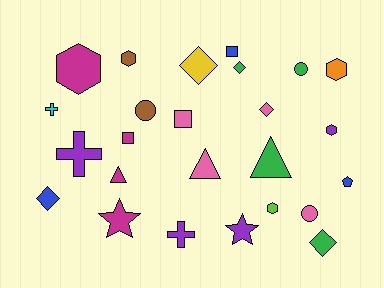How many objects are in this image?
There are 25 objects.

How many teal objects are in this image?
There are no teal objects.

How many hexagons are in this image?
There are 5 hexagons.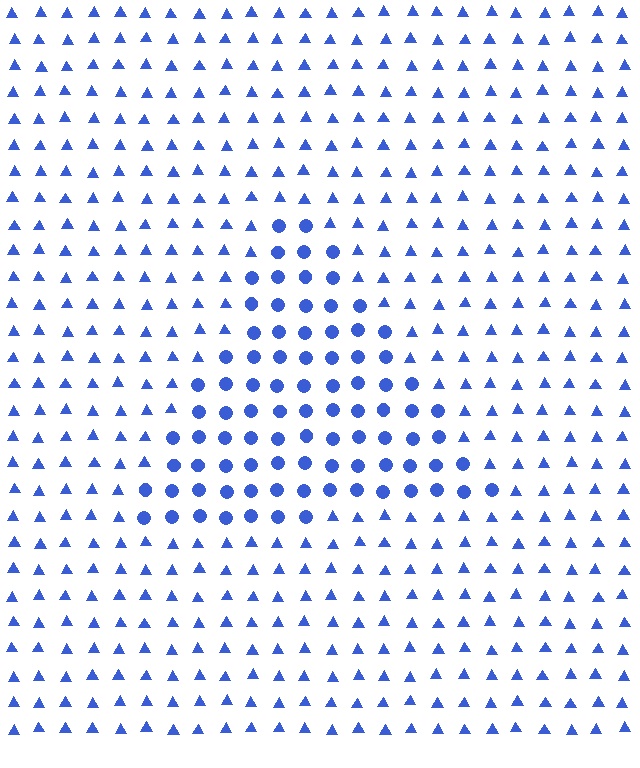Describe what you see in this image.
The image is filled with small blue elements arranged in a uniform grid. A triangle-shaped region contains circles, while the surrounding area contains triangles. The boundary is defined purely by the change in element shape.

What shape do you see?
I see a triangle.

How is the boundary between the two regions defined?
The boundary is defined by a change in element shape: circles inside vs. triangles outside. All elements share the same color and spacing.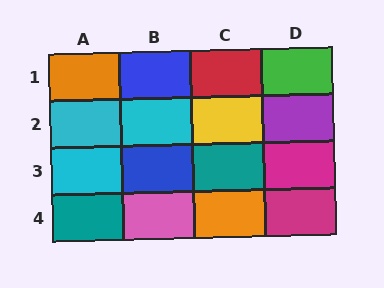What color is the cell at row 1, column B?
Blue.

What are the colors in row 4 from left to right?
Teal, pink, orange, magenta.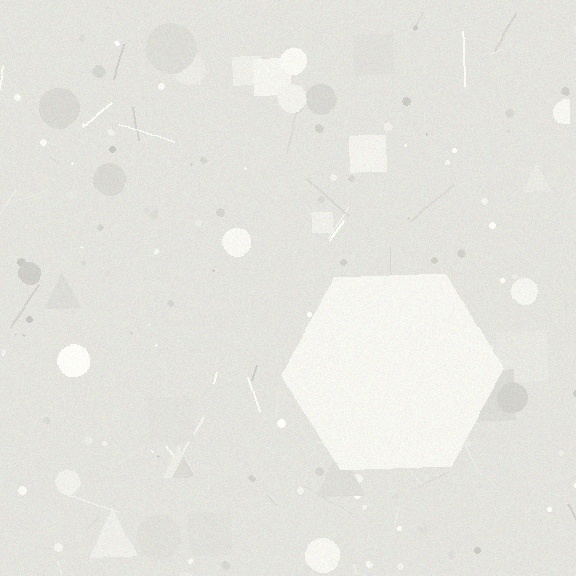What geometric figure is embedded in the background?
A hexagon is embedded in the background.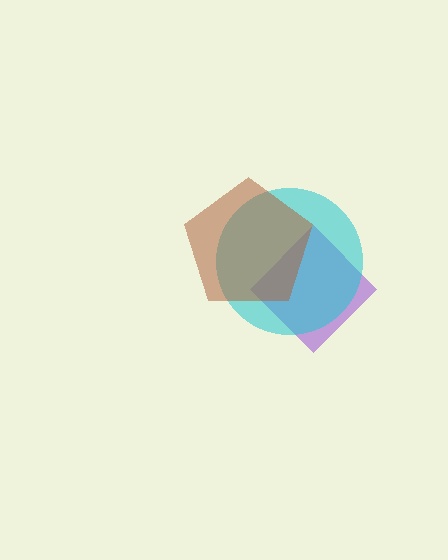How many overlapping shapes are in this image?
There are 3 overlapping shapes in the image.